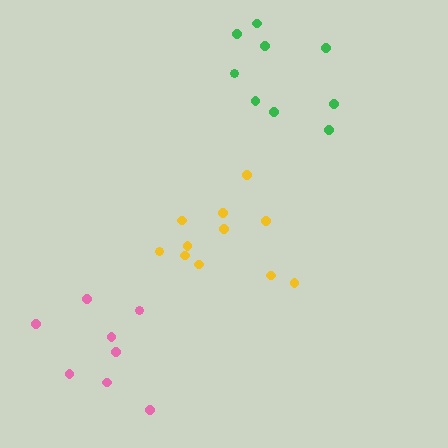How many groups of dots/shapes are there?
There are 3 groups.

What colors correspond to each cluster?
The clusters are colored: yellow, green, pink.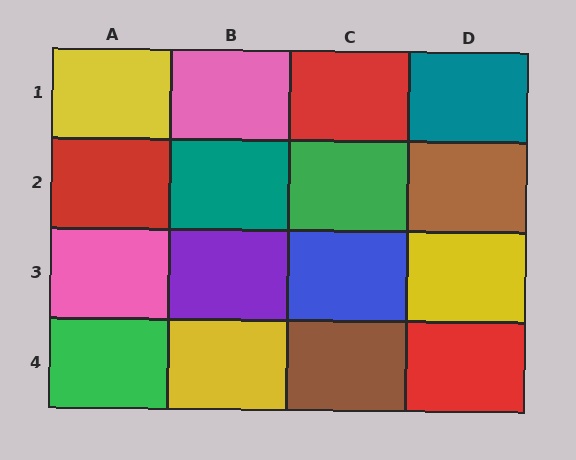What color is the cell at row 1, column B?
Pink.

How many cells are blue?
1 cell is blue.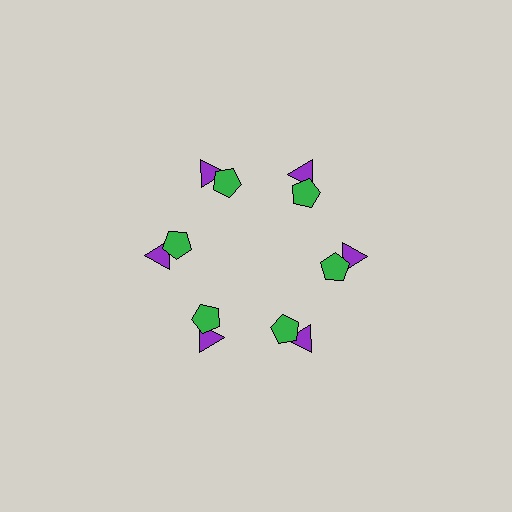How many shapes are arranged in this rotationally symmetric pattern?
There are 12 shapes, arranged in 6 groups of 2.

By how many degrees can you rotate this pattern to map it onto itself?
The pattern maps onto itself every 60 degrees of rotation.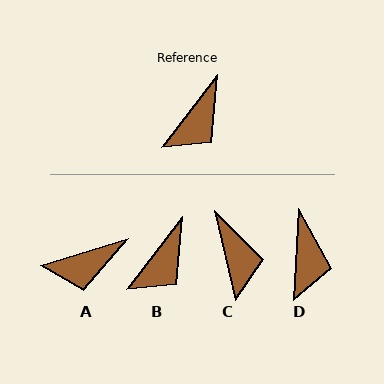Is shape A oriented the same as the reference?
No, it is off by about 36 degrees.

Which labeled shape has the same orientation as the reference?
B.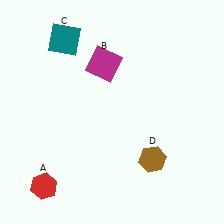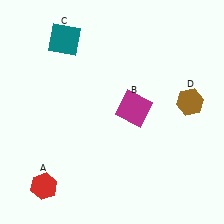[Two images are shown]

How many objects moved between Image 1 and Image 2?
2 objects moved between the two images.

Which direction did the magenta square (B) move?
The magenta square (B) moved down.